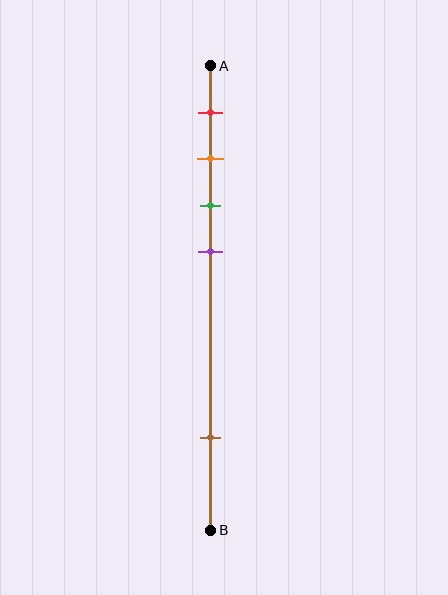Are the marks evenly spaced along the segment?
No, the marks are not evenly spaced.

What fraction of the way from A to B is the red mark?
The red mark is approximately 10% (0.1) of the way from A to B.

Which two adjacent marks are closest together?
The orange and green marks are the closest adjacent pair.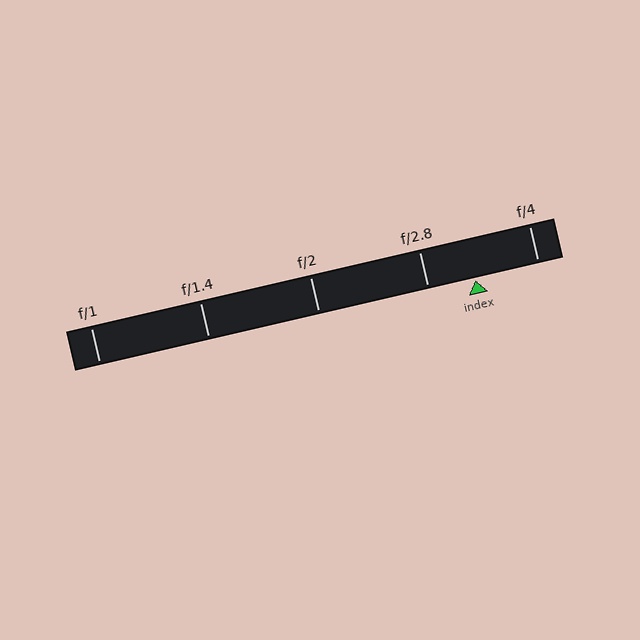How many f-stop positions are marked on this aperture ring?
There are 5 f-stop positions marked.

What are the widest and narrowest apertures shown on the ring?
The widest aperture shown is f/1 and the narrowest is f/4.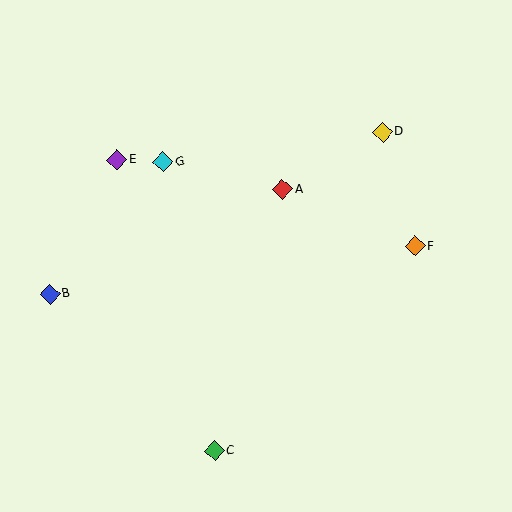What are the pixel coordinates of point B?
Point B is at (50, 294).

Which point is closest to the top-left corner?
Point E is closest to the top-left corner.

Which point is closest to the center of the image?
Point A at (283, 189) is closest to the center.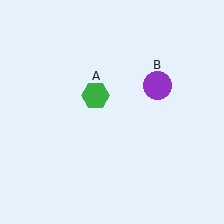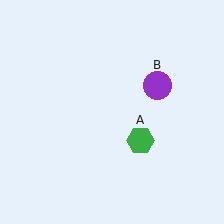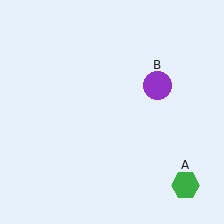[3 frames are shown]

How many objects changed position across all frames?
1 object changed position: green hexagon (object A).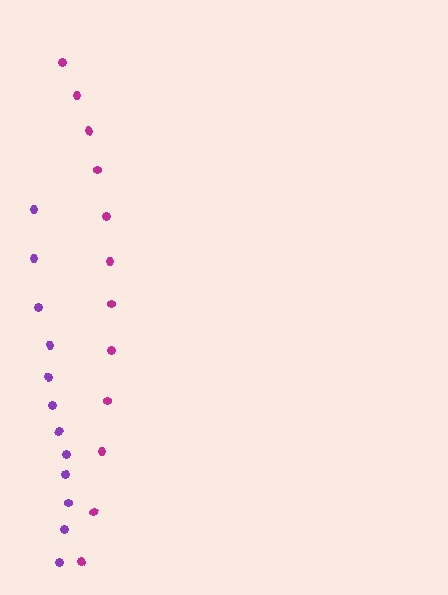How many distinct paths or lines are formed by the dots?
There are 2 distinct paths.